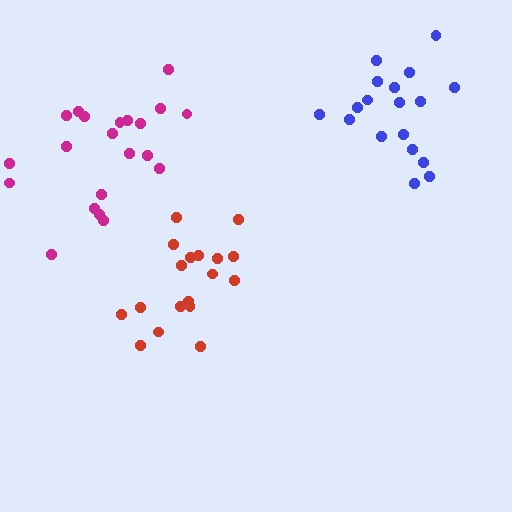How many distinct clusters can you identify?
There are 3 distinct clusters.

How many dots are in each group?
Group 1: 21 dots, Group 2: 18 dots, Group 3: 18 dots (57 total).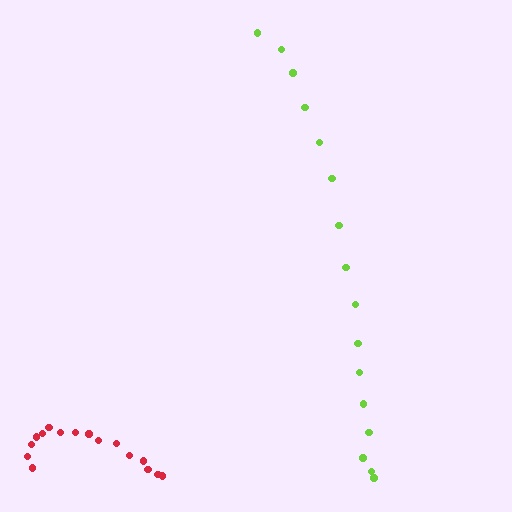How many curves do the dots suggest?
There are 2 distinct paths.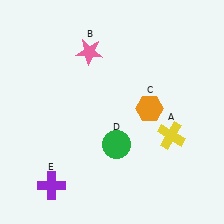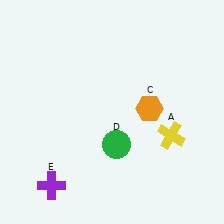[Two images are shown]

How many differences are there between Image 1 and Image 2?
There is 1 difference between the two images.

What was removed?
The pink star (B) was removed in Image 2.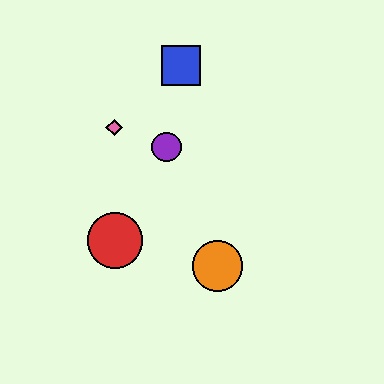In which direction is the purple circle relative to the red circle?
The purple circle is above the red circle.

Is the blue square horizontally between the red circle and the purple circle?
No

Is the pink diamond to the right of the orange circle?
No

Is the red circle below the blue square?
Yes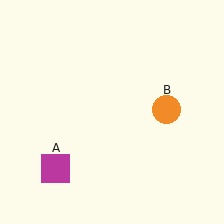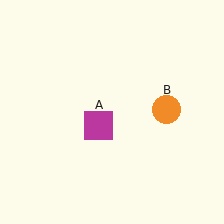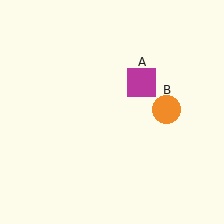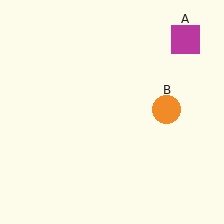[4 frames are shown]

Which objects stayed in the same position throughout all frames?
Orange circle (object B) remained stationary.